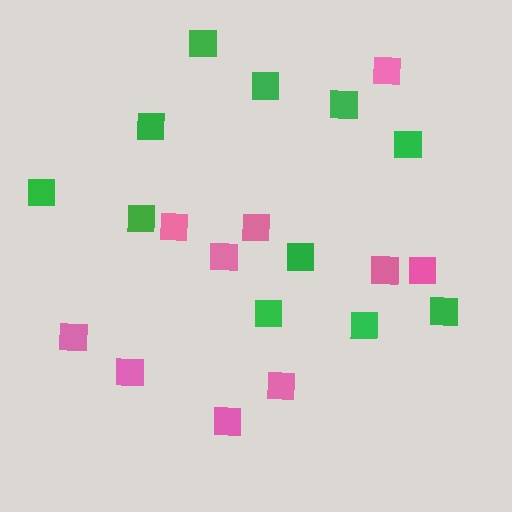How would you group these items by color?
There are 2 groups: one group of pink squares (10) and one group of green squares (11).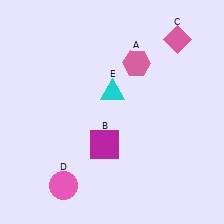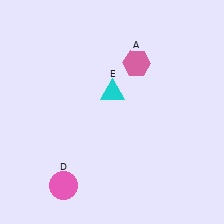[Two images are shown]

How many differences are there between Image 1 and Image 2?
There are 2 differences between the two images.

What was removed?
The magenta square (B), the pink diamond (C) were removed in Image 2.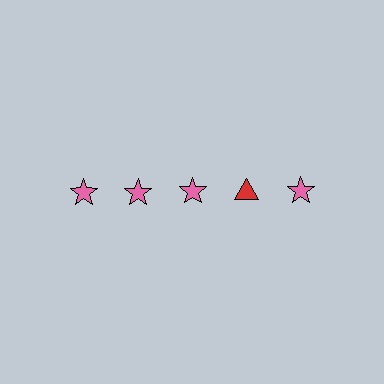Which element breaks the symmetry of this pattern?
The red triangle in the top row, second from right column breaks the symmetry. All other shapes are pink stars.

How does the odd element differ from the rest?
It differs in both color (red instead of pink) and shape (triangle instead of star).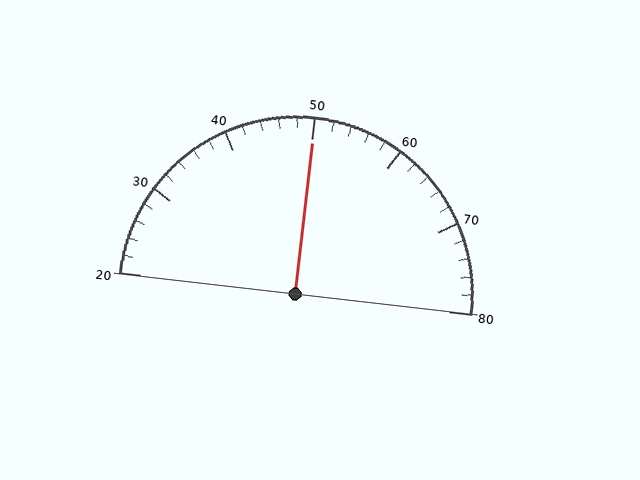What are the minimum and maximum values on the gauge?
The gauge ranges from 20 to 80.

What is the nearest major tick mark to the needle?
The nearest major tick mark is 50.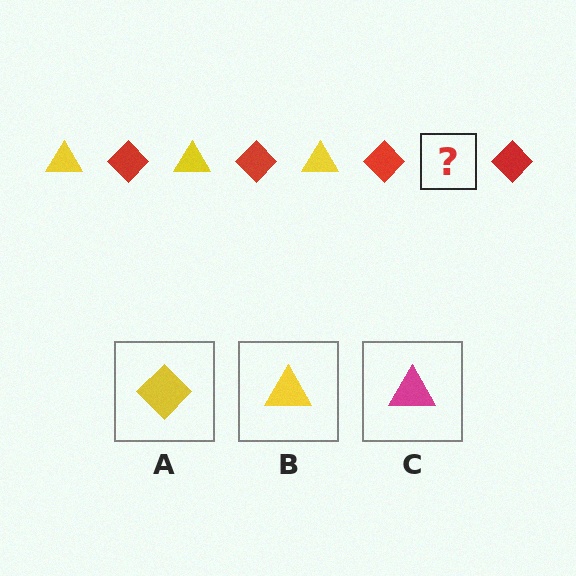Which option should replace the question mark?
Option B.